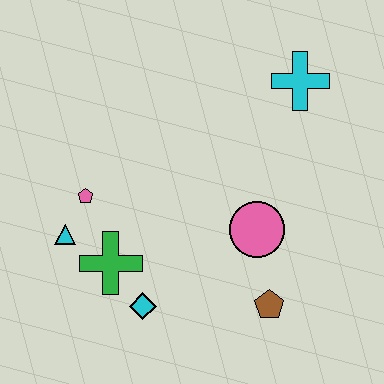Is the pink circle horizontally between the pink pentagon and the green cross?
No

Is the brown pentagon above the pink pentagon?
No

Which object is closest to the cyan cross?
The pink circle is closest to the cyan cross.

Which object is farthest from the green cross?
The cyan cross is farthest from the green cross.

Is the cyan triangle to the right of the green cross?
No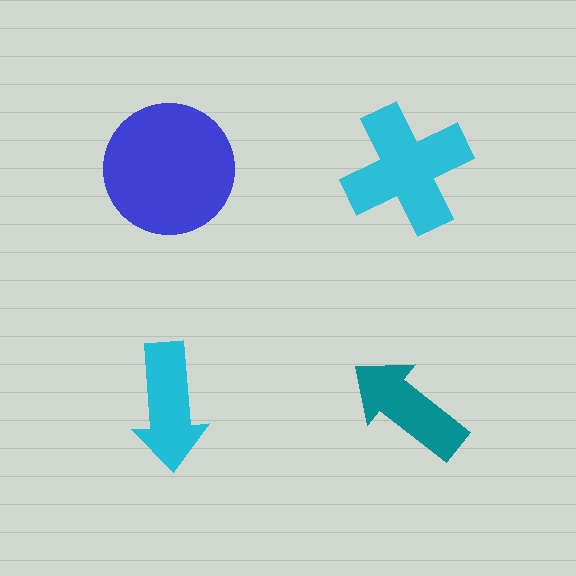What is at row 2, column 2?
A teal arrow.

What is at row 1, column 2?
A cyan cross.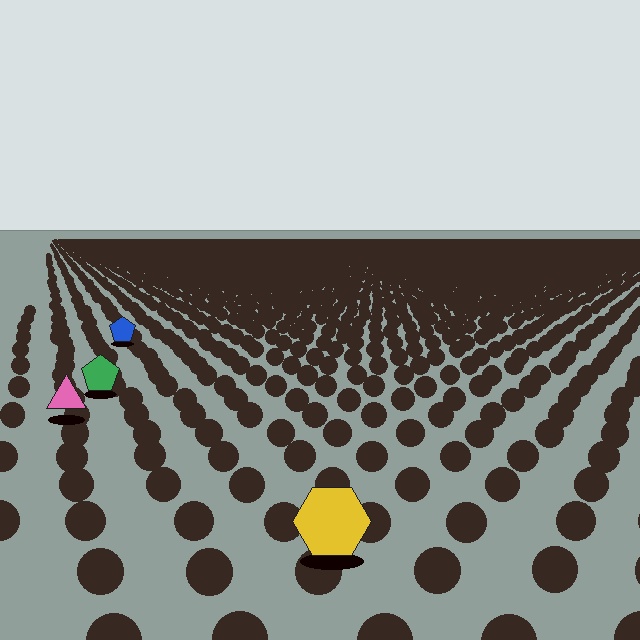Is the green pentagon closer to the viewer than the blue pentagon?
Yes. The green pentagon is closer — you can tell from the texture gradient: the ground texture is coarser near it.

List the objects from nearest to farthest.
From nearest to farthest: the yellow hexagon, the pink triangle, the green pentagon, the blue pentagon.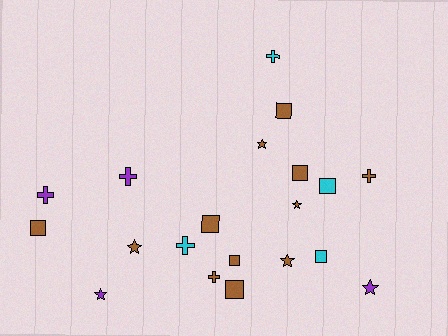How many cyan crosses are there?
There are 2 cyan crosses.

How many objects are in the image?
There are 20 objects.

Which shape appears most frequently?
Square, with 8 objects.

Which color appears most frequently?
Brown, with 12 objects.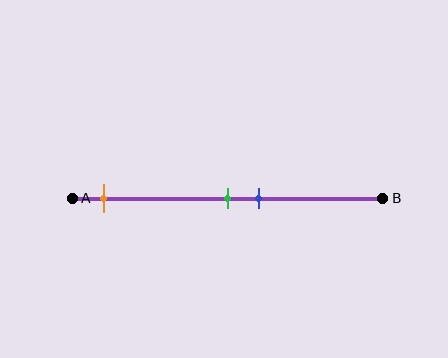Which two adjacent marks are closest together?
The green and blue marks are the closest adjacent pair.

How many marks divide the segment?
There are 3 marks dividing the segment.